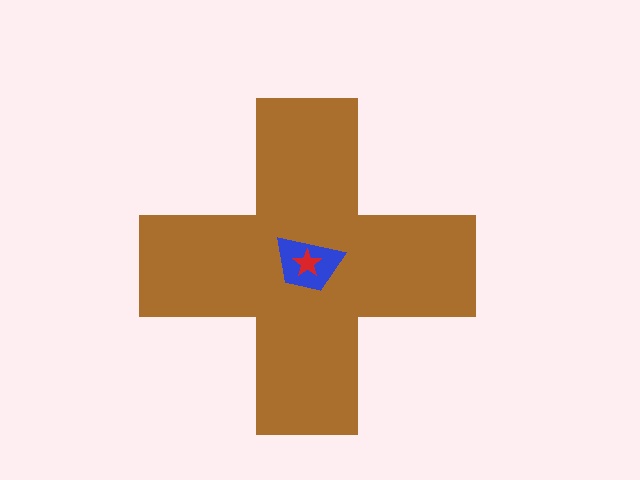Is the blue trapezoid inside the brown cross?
Yes.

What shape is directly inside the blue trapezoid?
The red star.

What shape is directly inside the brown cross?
The blue trapezoid.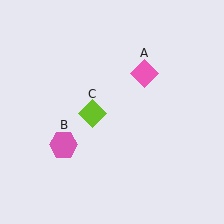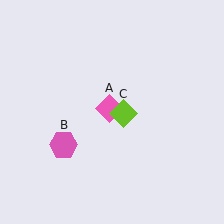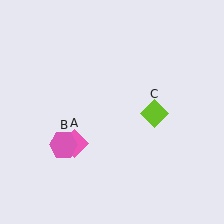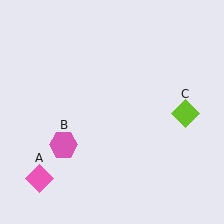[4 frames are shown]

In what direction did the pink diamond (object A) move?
The pink diamond (object A) moved down and to the left.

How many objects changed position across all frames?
2 objects changed position: pink diamond (object A), lime diamond (object C).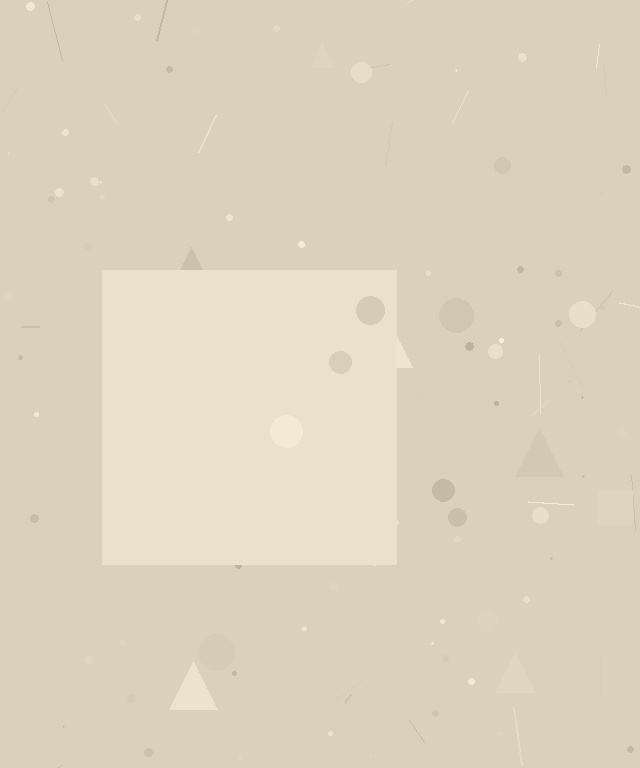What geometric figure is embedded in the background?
A square is embedded in the background.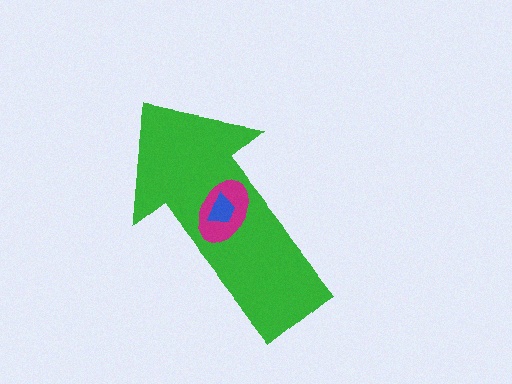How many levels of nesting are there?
3.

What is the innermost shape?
The blue trapezoid.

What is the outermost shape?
The green arrow.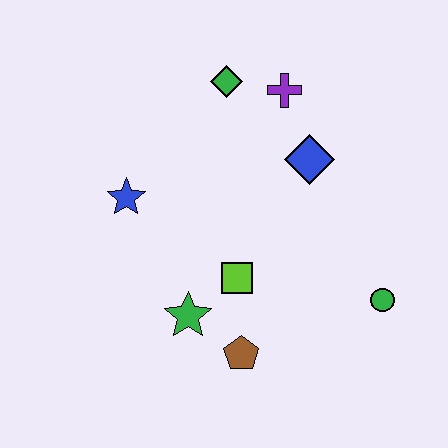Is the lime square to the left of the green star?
No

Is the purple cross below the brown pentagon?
No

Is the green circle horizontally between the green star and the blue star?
No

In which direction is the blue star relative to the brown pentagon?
The blue star is above the brown pentagon.